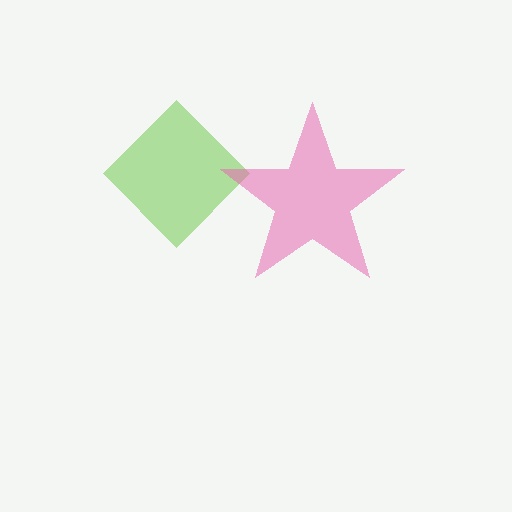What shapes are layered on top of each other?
The layered shapes are: a lime diamond, a pink star.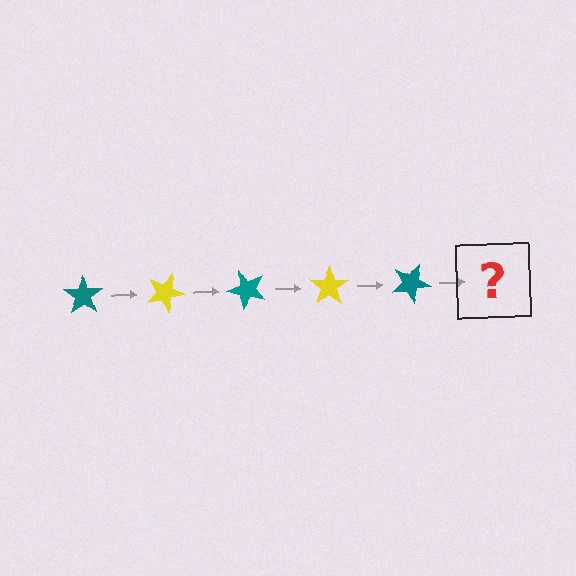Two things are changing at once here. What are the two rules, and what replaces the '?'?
The two rules are that it rotates 25 degrees each step and the color cycles through teal and yellow. The '?' should be a yellow star, rotated 125 degrees from the start.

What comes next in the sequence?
The next element should be a yellow star, rotated 125 degrees from the start.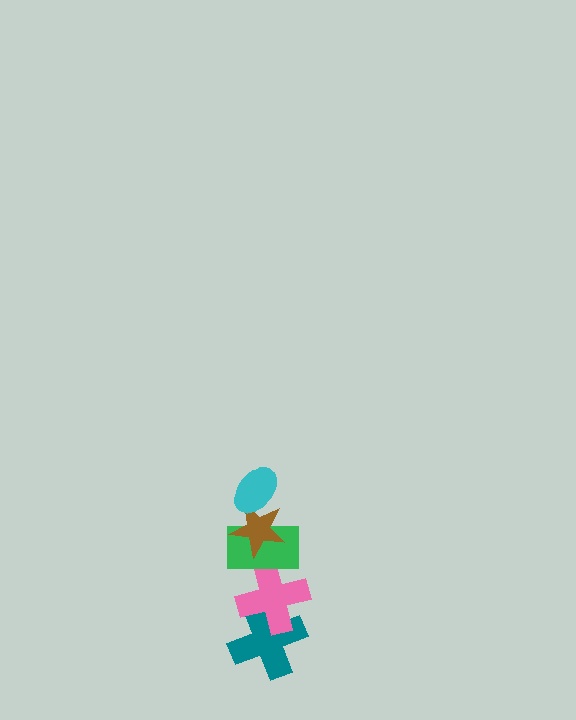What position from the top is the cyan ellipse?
The cyan ellipse is 1st from the top.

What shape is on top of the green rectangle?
The brown star is on top of the green rectangle.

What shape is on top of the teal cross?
The pink cross is on top of the teal cross.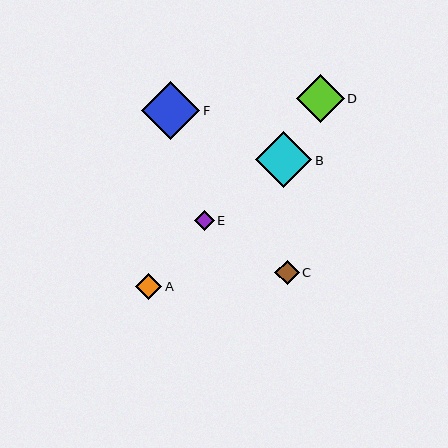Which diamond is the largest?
Diamond F is the largest with a size of approximately 58 pixels.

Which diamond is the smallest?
Diamond E is the smallest with a size of approximately 19 pixels.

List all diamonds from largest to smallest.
From largest to smallest: F, B, D, A, C, E.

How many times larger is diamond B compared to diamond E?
Diamond B is approximately 2.9 times the size of diamond E.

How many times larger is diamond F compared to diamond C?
Diamond F is approximately 2.4 times the size of diamond C.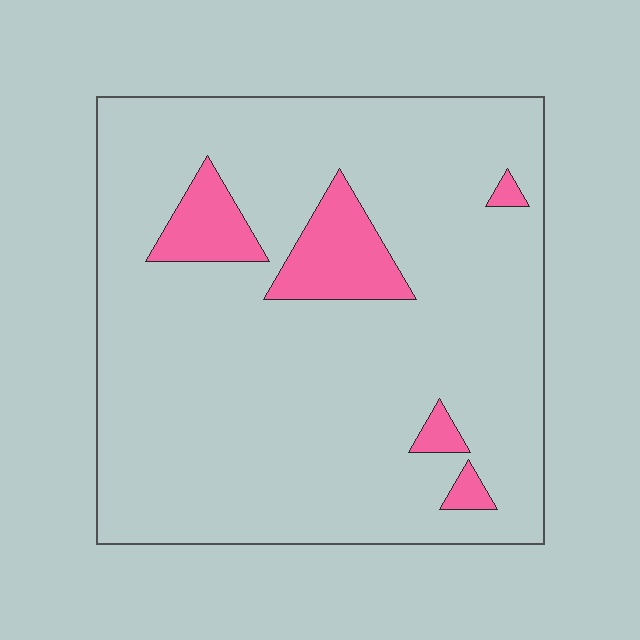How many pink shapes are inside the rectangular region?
5.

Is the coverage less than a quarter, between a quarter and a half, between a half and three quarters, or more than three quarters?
Less than a quarter.